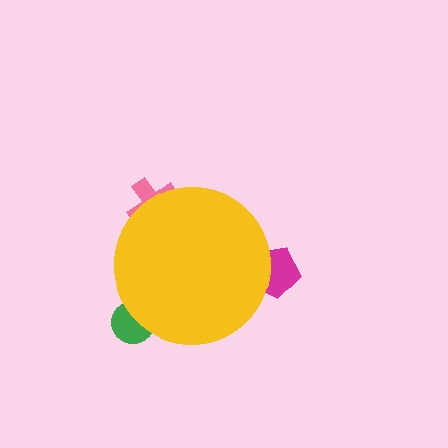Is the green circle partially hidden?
Yes, the green circle is partially hidden behind the yellow circle.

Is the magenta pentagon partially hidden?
Yes, the magenta pentagon is partially hidden behind the yellow circle.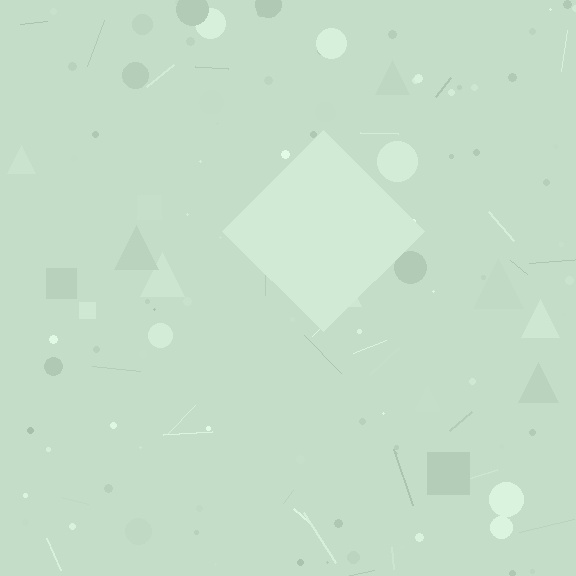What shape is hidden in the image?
A diamond is hidden in the image.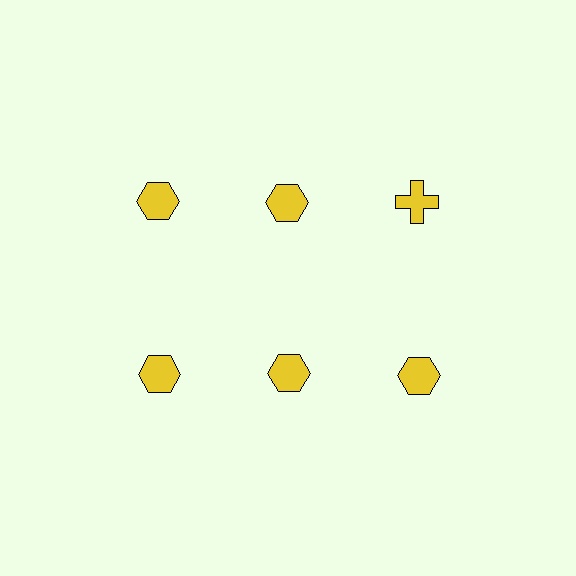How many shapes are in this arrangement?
There are 6 shapes arranged in a grid pattern.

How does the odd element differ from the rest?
It has a different shape: cross instead of hexagon.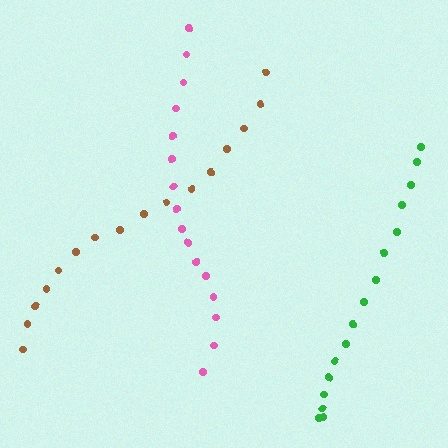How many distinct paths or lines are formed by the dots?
There are 3 distinct paths.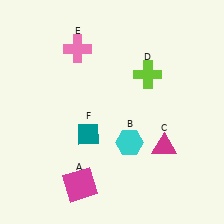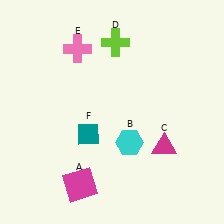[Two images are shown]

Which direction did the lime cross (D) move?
The lime cross (D) moved left.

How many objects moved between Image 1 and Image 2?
1 object moved between the two images.